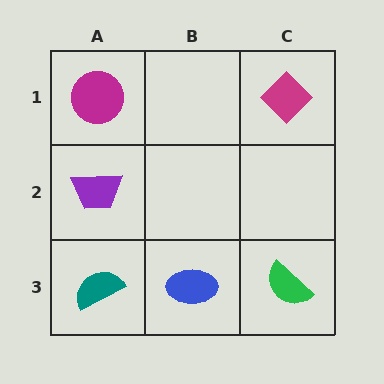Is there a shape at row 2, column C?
No, that cell is empty.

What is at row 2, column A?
A purple trapezoid.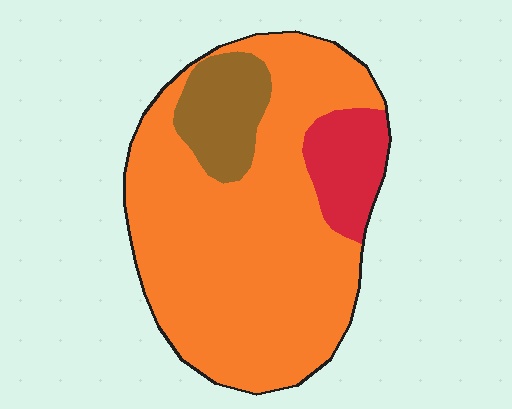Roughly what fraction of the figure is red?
Red covers about 10% of the figure.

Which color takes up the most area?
Orange, at roughly 75%.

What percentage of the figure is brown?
Brown takes up less than a sixth of the figure.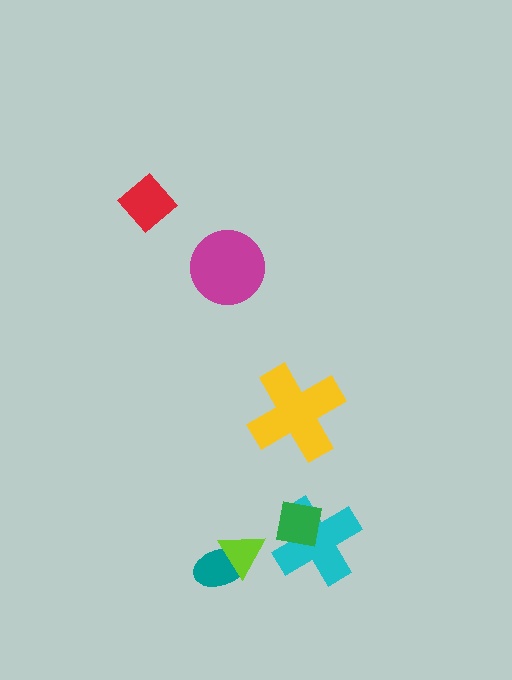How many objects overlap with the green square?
1 object overlaps with the green square.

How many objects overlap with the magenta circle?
0 objects overlap with the magenta circle.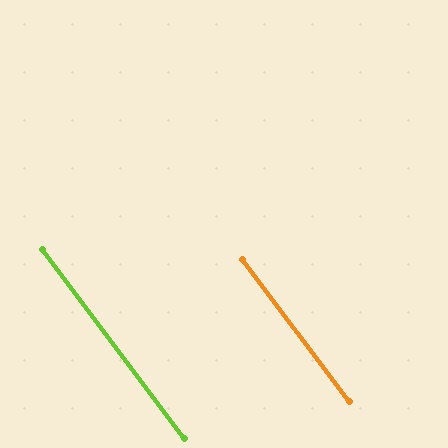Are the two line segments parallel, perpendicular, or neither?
Parallel — their directions differ by only 0.1°.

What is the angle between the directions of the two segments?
Approximately 0 degrees.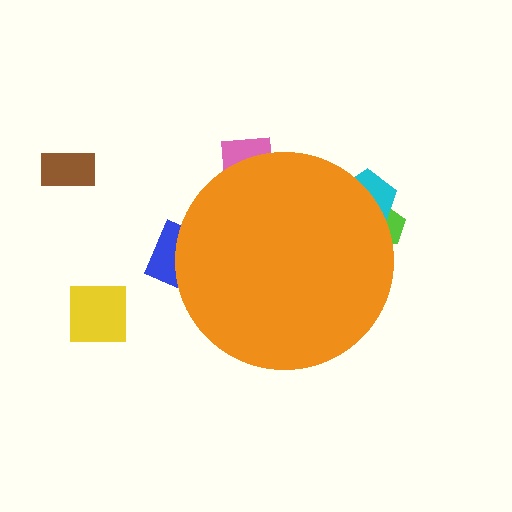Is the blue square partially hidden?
Yes, the blue square is partially hidden behind the orange circle.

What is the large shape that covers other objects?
An orange circle.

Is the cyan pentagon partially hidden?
Yes, the cyan pentagon is partially hidden behind the orange circle.